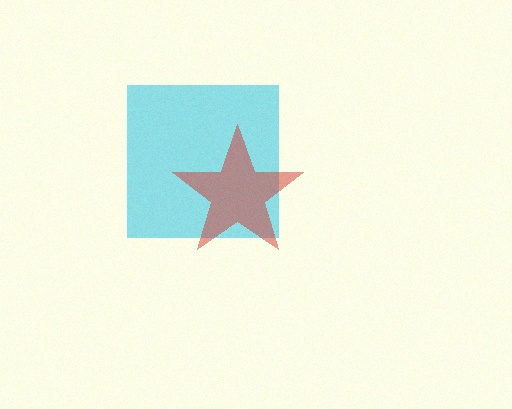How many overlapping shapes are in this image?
There are 2 overlapping shapes in the image.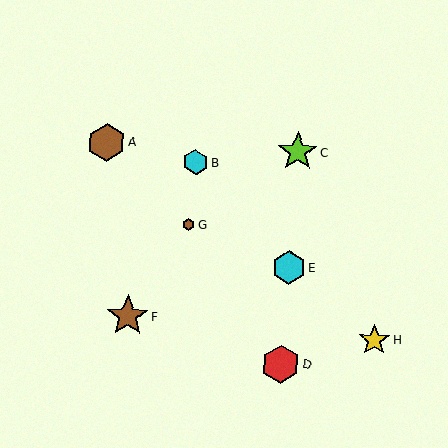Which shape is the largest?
The brown star (labeled F) is the largest.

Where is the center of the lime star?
The center of the lime star is at (298, 152).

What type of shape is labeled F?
Shape F is a brown star.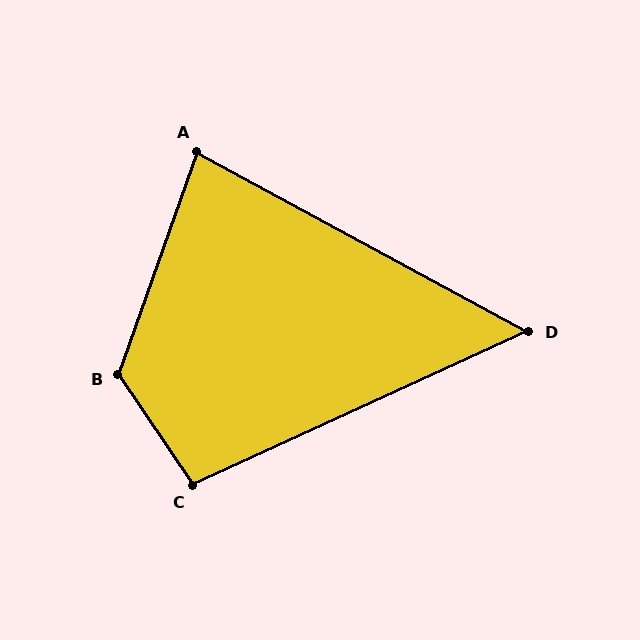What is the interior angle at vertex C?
Approximately 99 degrees (obtuse).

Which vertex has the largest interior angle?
B, at approximately 127 degrees.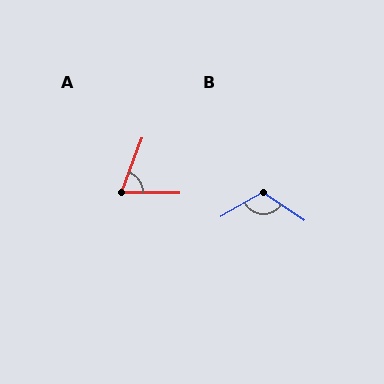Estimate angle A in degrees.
Approximately 70 degrees.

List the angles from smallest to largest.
A (70°), B (116°).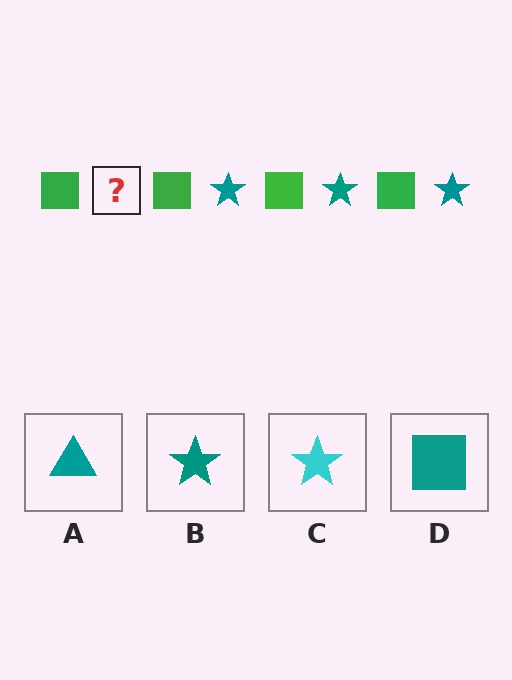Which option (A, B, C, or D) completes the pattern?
B.